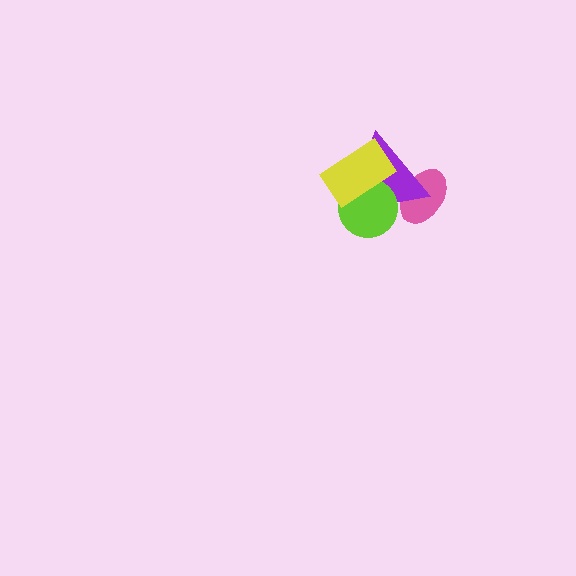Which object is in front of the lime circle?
The yellow rectangle is in front of the lime circle.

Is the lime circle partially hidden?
Yes, it is partially covered by another shape.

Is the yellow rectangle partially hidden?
No, no other shape covers it.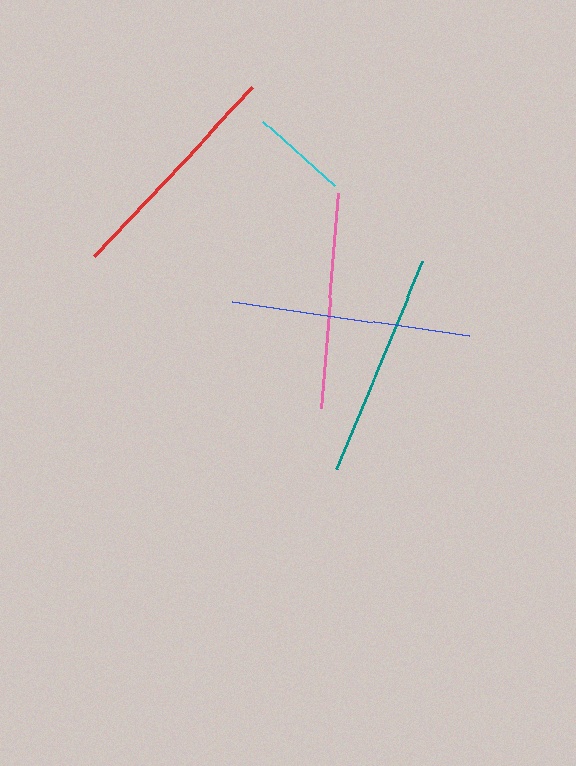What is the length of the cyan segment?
The cyan segment is approximately 96 pixels long.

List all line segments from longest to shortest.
From longest to shortest: blue, red, teal, pink, cyan.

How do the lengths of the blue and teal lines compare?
The blue and teal lines are approximately the same length.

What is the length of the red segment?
The red segment is approximately 231 pixels long.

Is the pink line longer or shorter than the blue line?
The blue line is longer than the pink line.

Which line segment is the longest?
The blue line is the longest at approximately 239 pixels.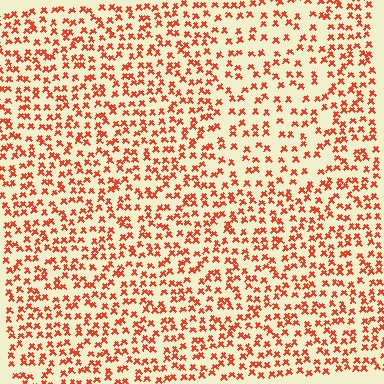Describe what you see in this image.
The image contains small red elements arranged at two different densities. A rectangle-shaped region is visible where the elements are less densely packed than the surrounding area.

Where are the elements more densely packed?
The elements are more densely packed outside the rectangle boundary.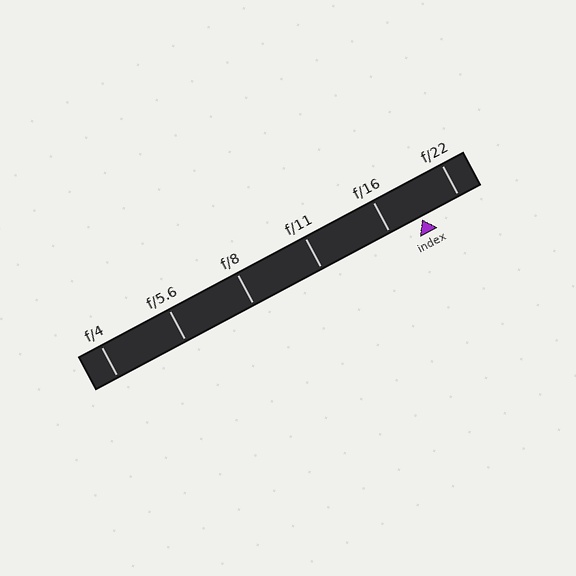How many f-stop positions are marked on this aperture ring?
There are 6 f-stop positions marked.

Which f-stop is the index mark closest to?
The index mark is closest to f/16.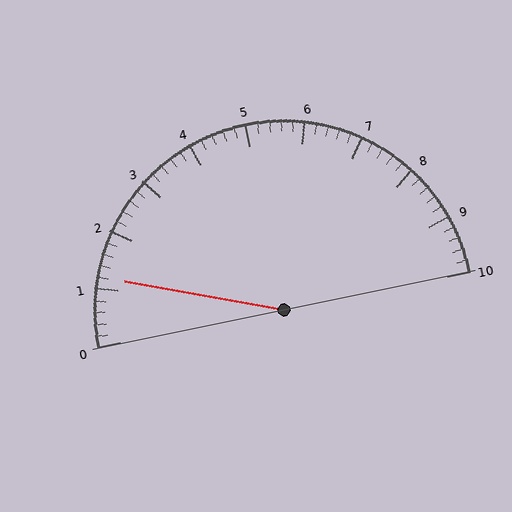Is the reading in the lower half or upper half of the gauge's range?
The reading is in the lower half of the range (0 to 10).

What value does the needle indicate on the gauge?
The needle indicates approximately 1.2.